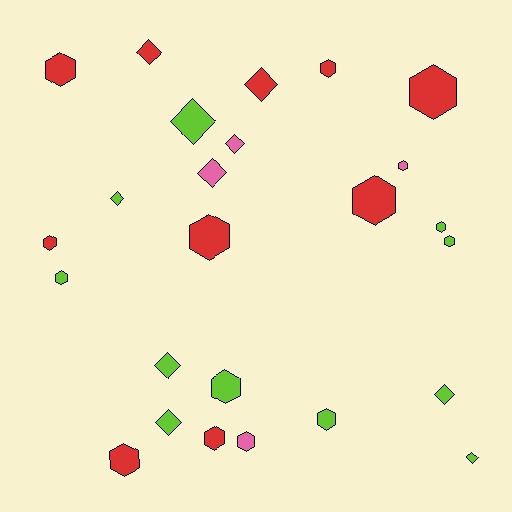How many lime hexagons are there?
There are 5 lime hexagons.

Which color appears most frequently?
Lime, with 11 objects.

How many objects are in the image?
There are 25 objects.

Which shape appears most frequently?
Hexagon, with 15 objects.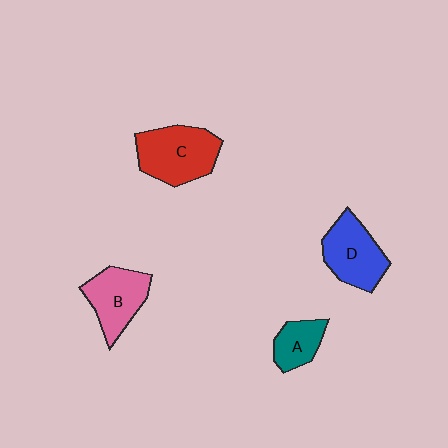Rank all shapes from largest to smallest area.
From largest to smallest: C (red), D (blue), B (pink), A (teal).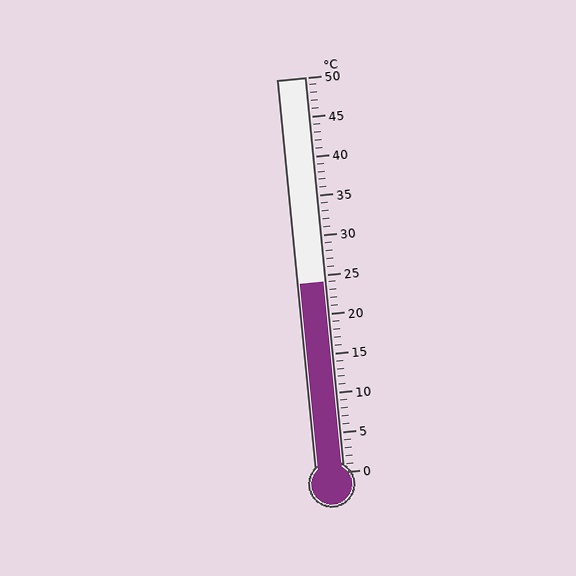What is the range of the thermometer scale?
The thermometer scale ranges from 0°C to 50°C.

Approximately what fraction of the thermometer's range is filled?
The thermometer is filled to approximately 50% of its range.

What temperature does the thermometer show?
The thermometer shows approximately 24°C.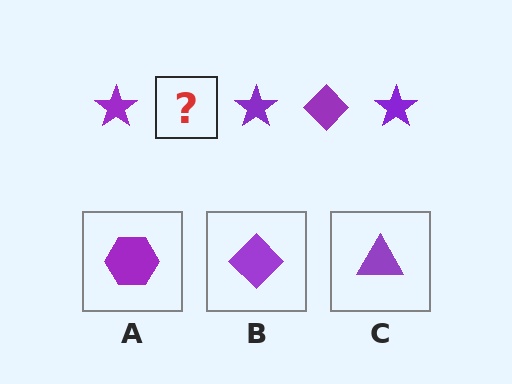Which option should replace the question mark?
Option B.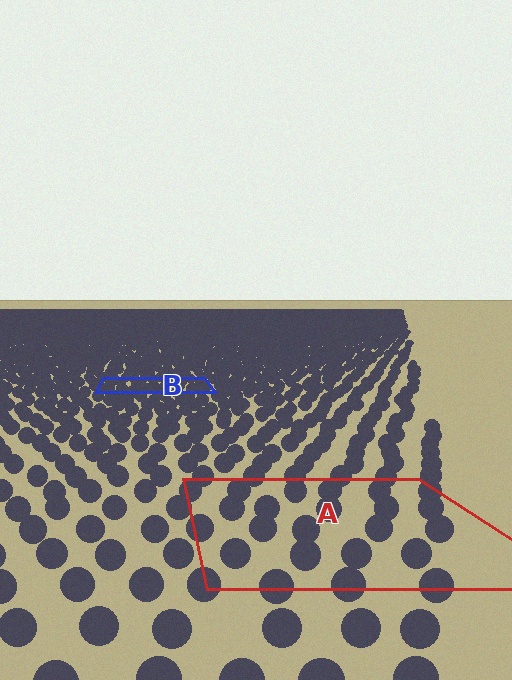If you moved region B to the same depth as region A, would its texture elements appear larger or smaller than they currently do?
They would appear larger. At a closer depth, the same texture elements are projected at a bigger on-screen size.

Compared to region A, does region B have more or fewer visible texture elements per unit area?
Region B has more texture elements per unit area — they are packed more densely because it is farther away.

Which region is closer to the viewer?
Region A is closer. The texture elements there are larger and more spread out.